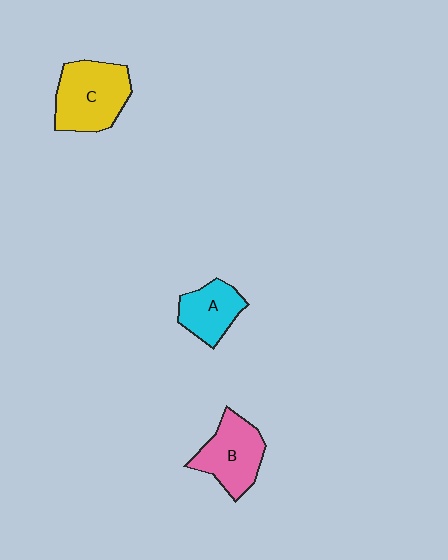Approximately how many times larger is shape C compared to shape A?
Approximately 1.5 times.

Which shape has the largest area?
Shape C (yellow).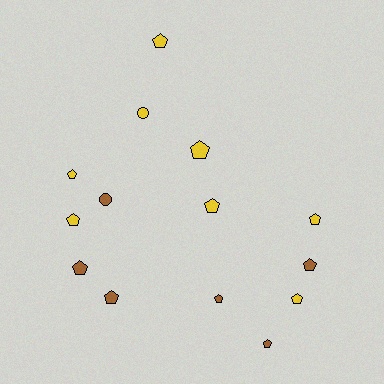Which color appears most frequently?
Yellow, with 8 objects.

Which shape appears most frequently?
Pentagon, with 12 objects.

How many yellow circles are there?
There is 1 yellow circle.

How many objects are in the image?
There are 14 objects.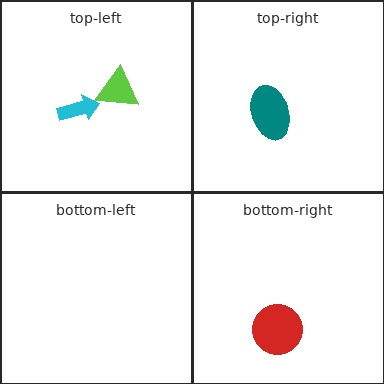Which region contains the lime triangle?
The top-left region.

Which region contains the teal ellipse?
The top-right region.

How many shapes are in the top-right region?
1.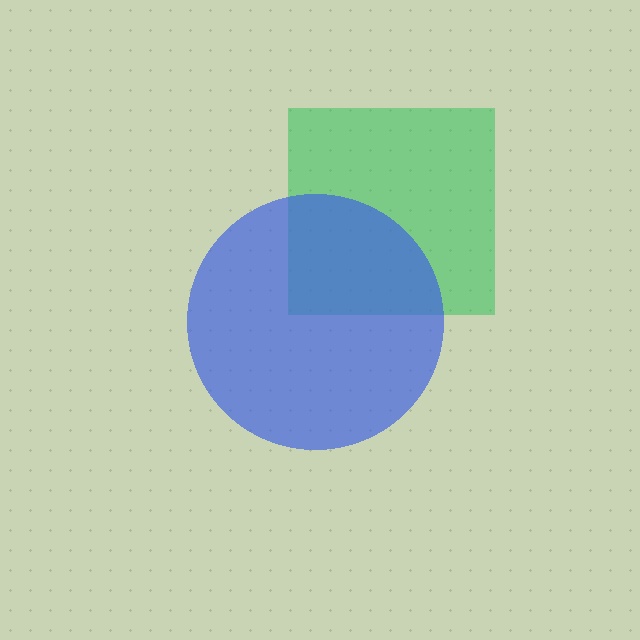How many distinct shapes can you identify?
There are 2 distinct shapes: a green square, a blue circle.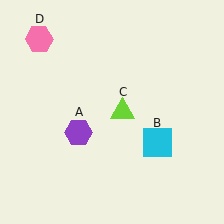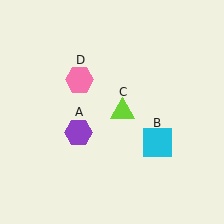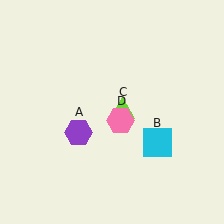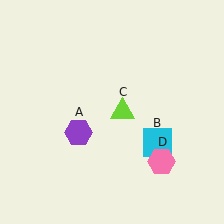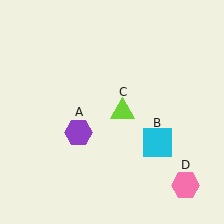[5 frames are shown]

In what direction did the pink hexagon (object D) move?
The pink hexagon (object D) moved down and to the right.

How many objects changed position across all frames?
1 object changed position: pink hexagon (object D).